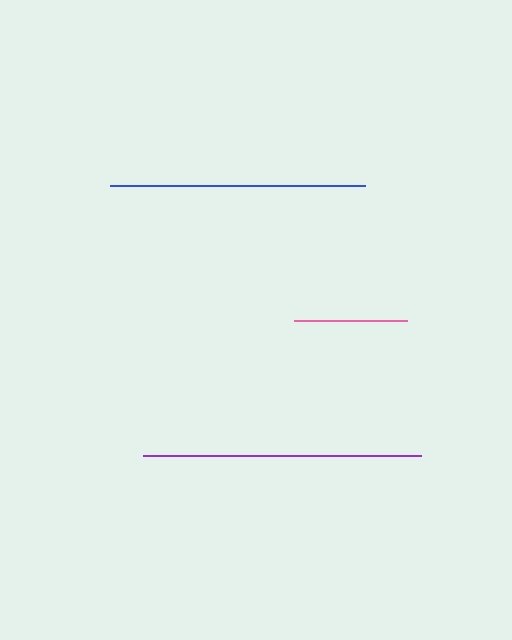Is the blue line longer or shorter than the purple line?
The purple line is longer than the blue line.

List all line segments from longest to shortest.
From longest to shortest: purple, blue, pink.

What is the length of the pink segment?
The pink segment is approximately 113 pixels long.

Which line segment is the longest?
The purple line is the longest at approximately 279 pixels.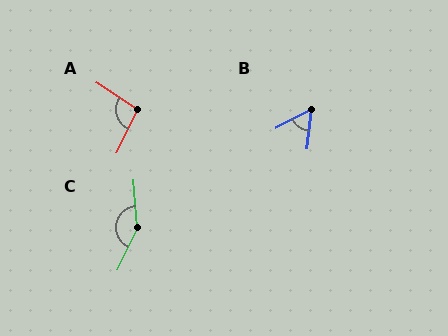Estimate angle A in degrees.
Approximately 98 degrees.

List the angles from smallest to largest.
B (57°), A (98°), C (150°).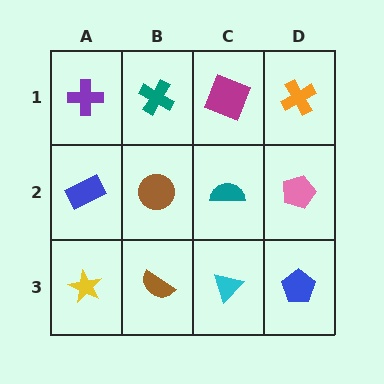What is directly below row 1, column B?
A brown circle.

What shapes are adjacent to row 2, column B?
A teal cross (row 1, column B), a brown semicircle (row 3, column B), a blue rectangle (row 2, column A), a teal semicircle (row 2, column C).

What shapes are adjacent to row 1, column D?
A pink pentagon (row 2, column D), a magenta square (row 1, column C).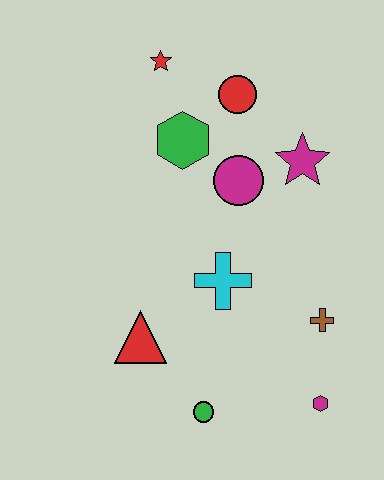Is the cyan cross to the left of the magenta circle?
Yes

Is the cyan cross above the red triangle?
Yes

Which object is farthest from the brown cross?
The red star is farthest from the brown cross.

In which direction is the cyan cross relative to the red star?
The cyan cross is below the red star.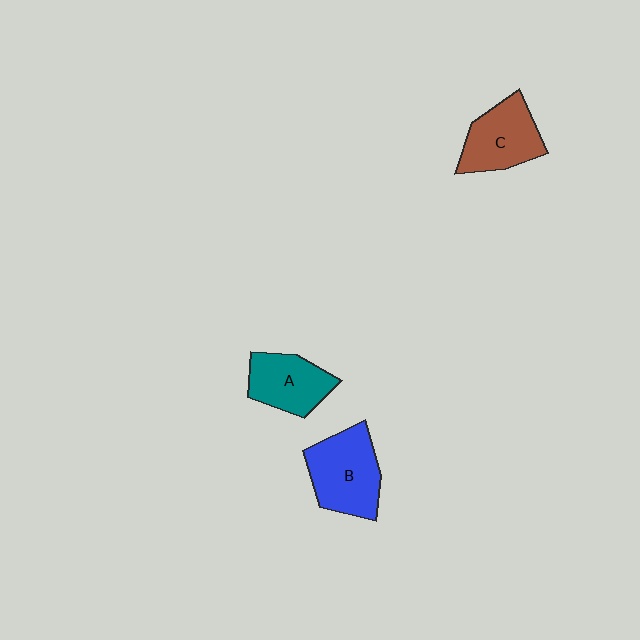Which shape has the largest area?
Shape B (blue).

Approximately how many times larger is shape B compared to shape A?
Approximately 1.3 times.